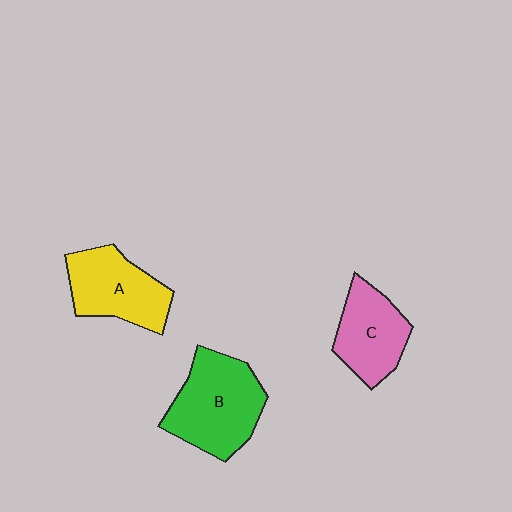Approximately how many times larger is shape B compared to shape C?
Approximately 1.4 times.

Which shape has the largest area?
Shape B (green).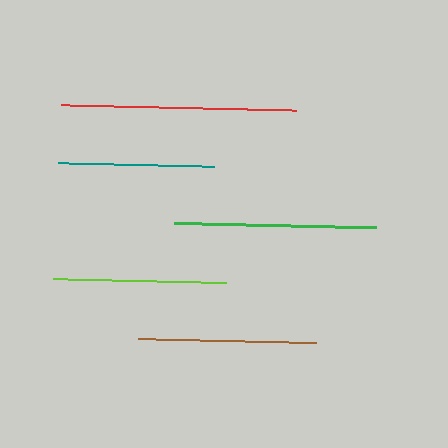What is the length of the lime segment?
The lime segment is approximately 173 pixels long.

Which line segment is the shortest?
The teal line is the shortest at approximately 156 pixels.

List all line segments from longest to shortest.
From longest to shortest: red, green, brown, lime, teal.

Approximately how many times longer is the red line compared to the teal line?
The red line is approximately 1.5 times the length of the teal line.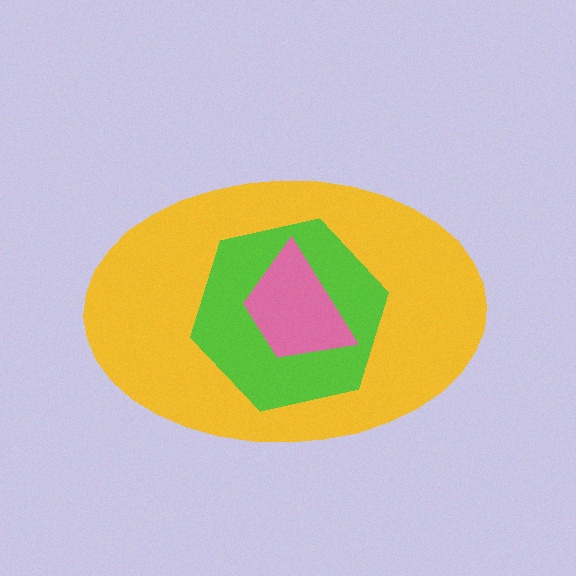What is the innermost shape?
The pink trapezoid.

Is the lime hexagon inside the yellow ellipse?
Yes.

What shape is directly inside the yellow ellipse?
The lime hexagon.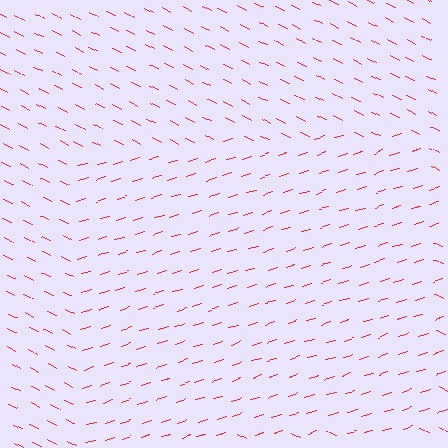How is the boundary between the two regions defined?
The boundary is defined purely by a change in line orientation (approximately 45 degrees difference). All lines are the same color and thickness.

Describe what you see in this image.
The image is filled with small red line segments. A rectangle region in the image has lines oriented differently from the surrounding lines, creating a visible texture boundary.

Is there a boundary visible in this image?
Yes, there is a texture boundary formed by a change in line orientation.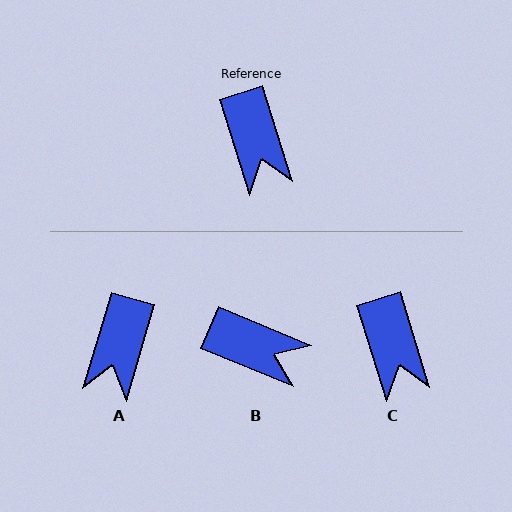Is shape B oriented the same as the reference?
No, it is off by about 50 degrees.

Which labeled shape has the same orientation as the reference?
C.